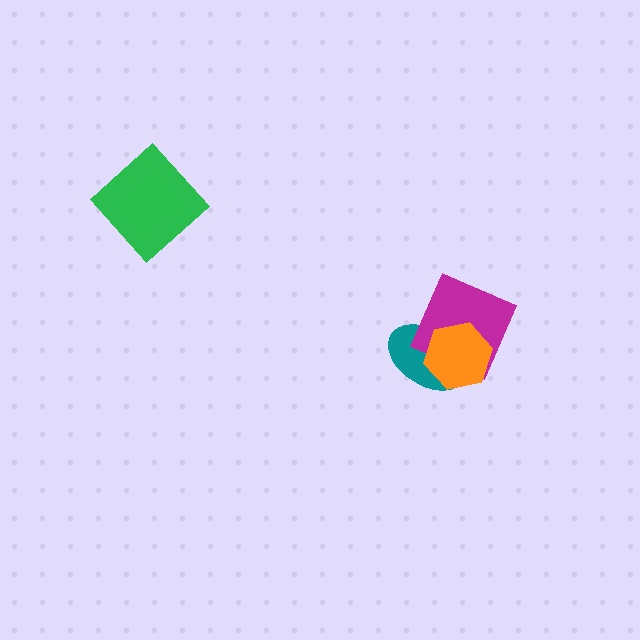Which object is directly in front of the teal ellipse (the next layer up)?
The magenta square is directly in front of the teal ellipse.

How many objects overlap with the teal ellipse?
2 objects overlap with the teal ellipse.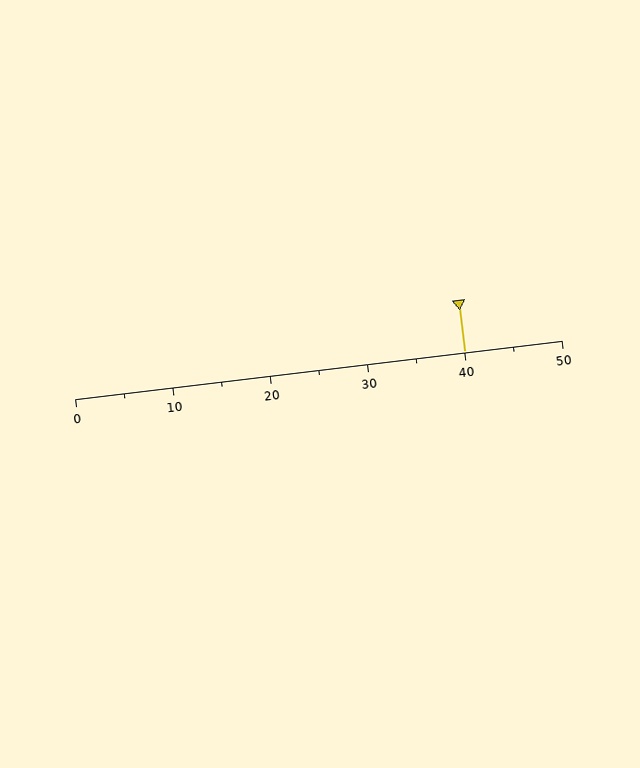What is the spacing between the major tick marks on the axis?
The major ticks are spaced 10 apart.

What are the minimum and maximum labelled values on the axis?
The axis runs from 0 to 50.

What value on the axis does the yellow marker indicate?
The marker indicates approximately 40.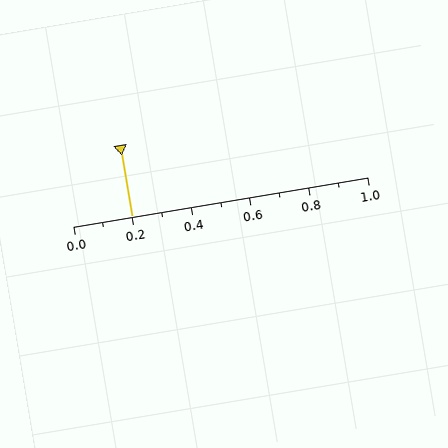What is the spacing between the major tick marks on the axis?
The major ticks are spaced 0.2 apart.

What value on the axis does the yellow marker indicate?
The marker indicates approximately 0.2.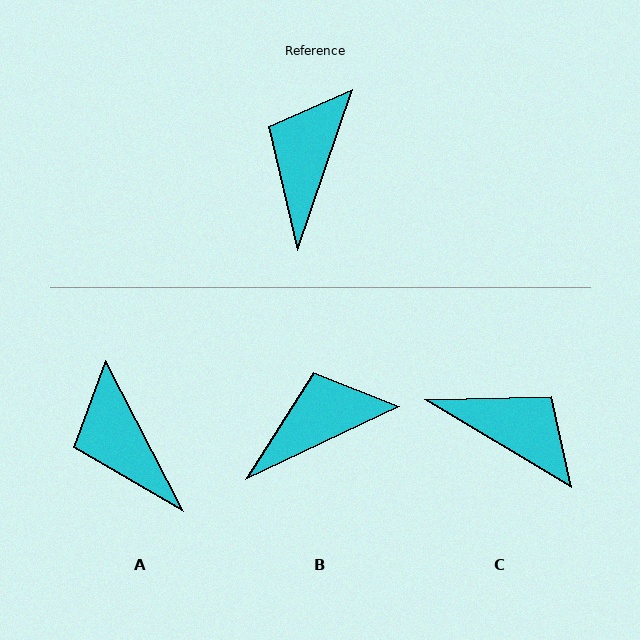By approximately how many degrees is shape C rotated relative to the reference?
Approximately 102 degrees clockwise.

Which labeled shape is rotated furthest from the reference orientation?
C, about 102 degrees away.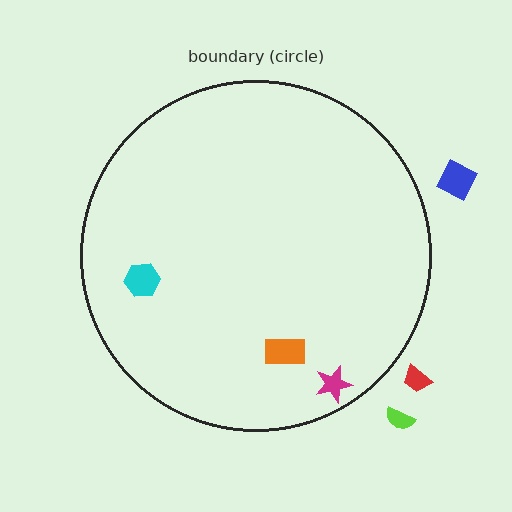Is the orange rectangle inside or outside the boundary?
Inside.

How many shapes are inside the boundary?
3 inside, 3 outside.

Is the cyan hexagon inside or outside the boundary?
Inside.